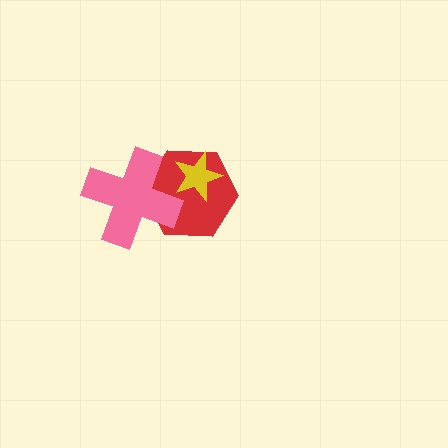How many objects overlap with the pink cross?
1 object overlaps with the pink cross.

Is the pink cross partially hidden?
No, no other shape covers it.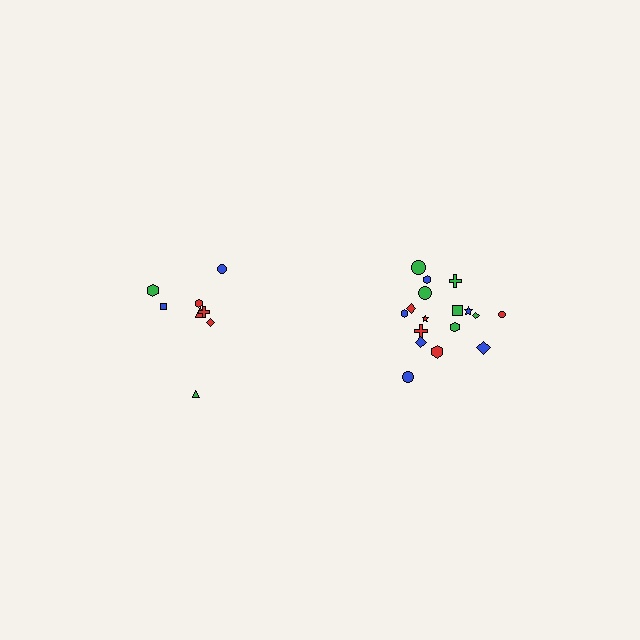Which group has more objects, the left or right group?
The right group.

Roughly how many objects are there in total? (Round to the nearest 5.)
Roughly 25 objects in total.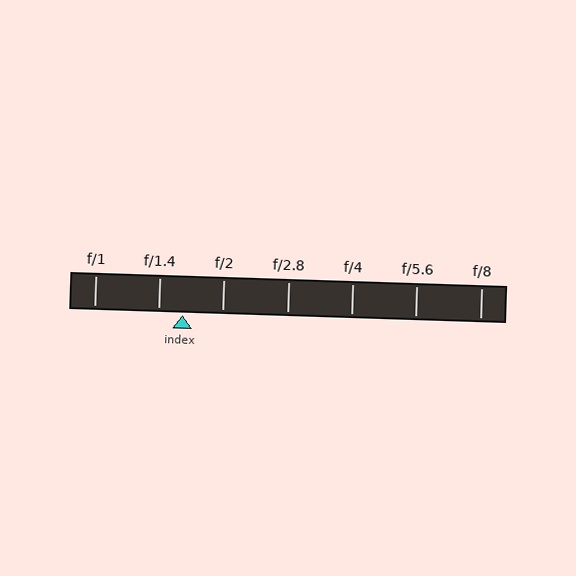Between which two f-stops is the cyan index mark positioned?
The index mark is between f/1.4 and f/2.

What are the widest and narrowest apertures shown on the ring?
The widest aperture shown is f/1 and the narrowest is f/8.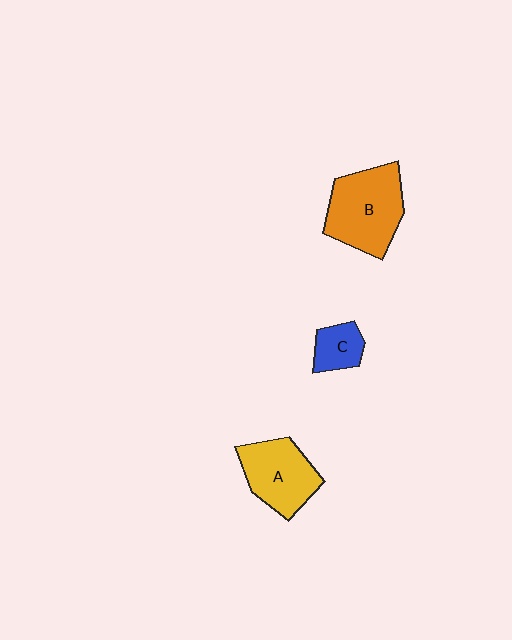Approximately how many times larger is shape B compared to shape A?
Approximately 1.2 times.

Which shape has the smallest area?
Shape C (blue).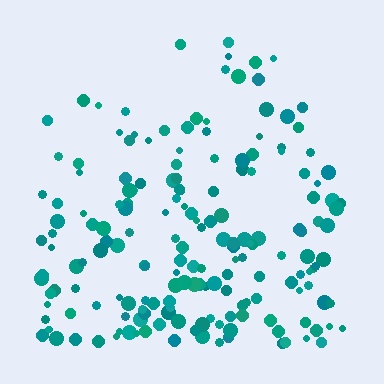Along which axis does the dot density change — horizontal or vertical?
Vertical.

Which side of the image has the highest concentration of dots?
The bottom.